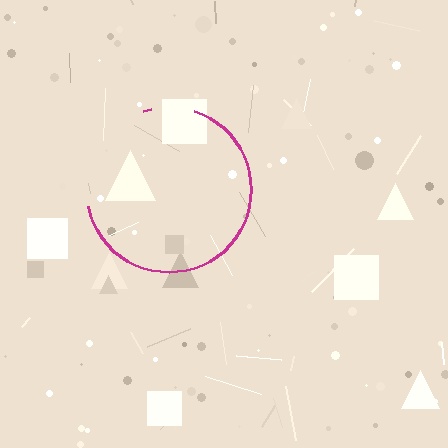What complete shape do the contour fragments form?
The contour fragments form a circle.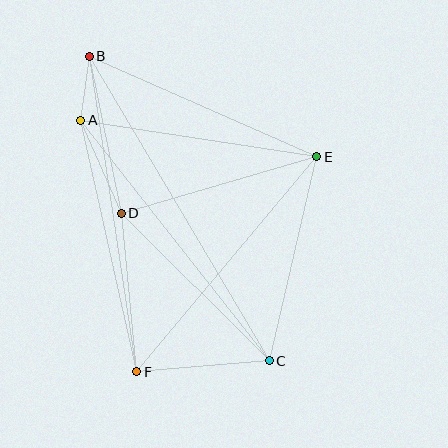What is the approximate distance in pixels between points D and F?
The distance between D and F is approximately 159 pixels.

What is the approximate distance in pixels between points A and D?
The distance between A and D is approximately 102 pixels.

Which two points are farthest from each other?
Points B and C are farthest from each other.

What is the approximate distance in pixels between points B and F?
The distance between B and F is approximately 319 pixels.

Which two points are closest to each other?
Points A and B are closest to each other.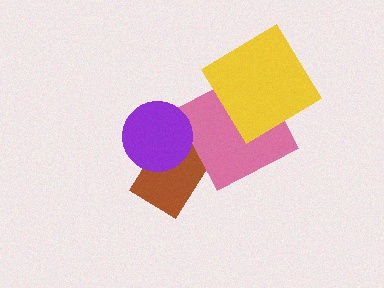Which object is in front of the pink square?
The yellow diamond is in front of the pink square.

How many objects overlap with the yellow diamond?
1 object overlaps with the yellow diamond.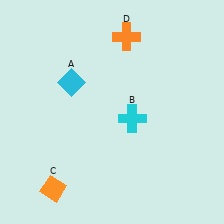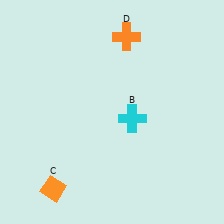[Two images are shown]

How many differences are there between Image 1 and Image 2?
There is 1 difference between the two images.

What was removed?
The cyan diamond (A) was removed in Image 2.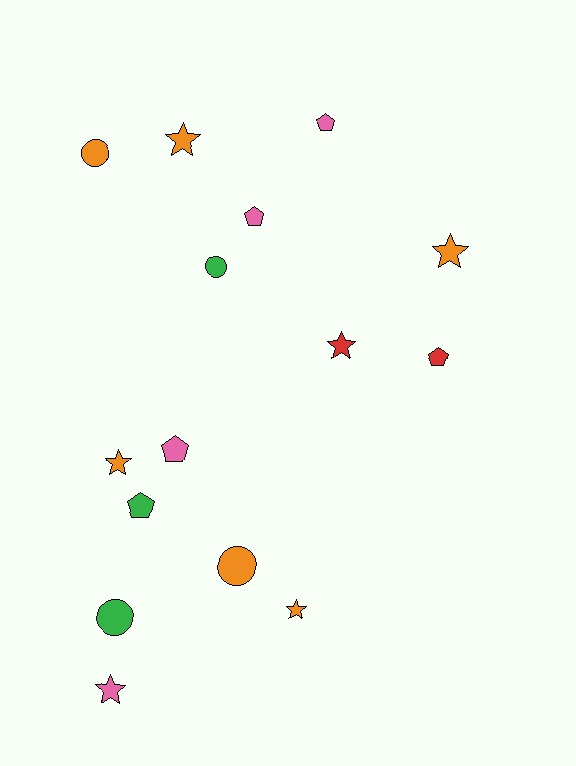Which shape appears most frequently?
Star, with 6 objects.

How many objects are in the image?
There are 15 objects.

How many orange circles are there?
There are 2 orange circles.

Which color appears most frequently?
Orange, with 6 objects.